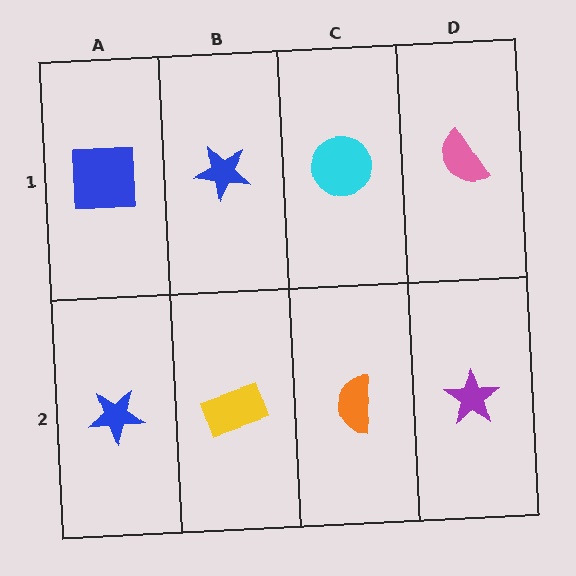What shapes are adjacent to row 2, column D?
A pink semicircle (row 1, column D), an orange semicircle (row 2, column C).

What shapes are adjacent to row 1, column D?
A purple star (row 2, column D), a cyan circle (row 1, column C).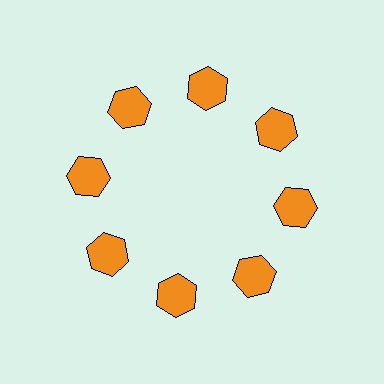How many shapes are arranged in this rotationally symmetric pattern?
There are 8 shapes, arranged in 8 groups of 1.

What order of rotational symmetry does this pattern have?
This pattern has 8-fold rotational symmetry.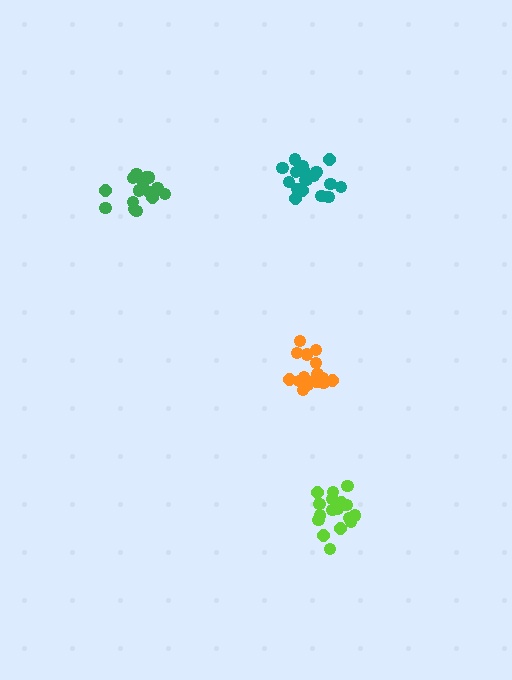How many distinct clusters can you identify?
There are 4 distinct clusters.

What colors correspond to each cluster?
The clusters are colored: green, teal, lime, orange.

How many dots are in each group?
Group 1: 17 dots, Group 2: 18 dots, Group 3: 17 dots, Group 4: 18 dots (70 total).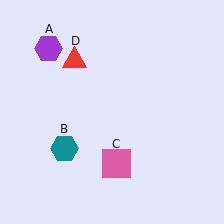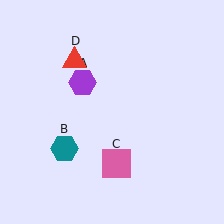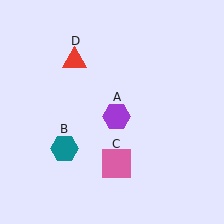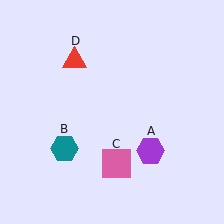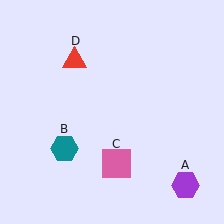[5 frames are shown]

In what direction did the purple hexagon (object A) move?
The purple hexagon (object A) moved down and to the right.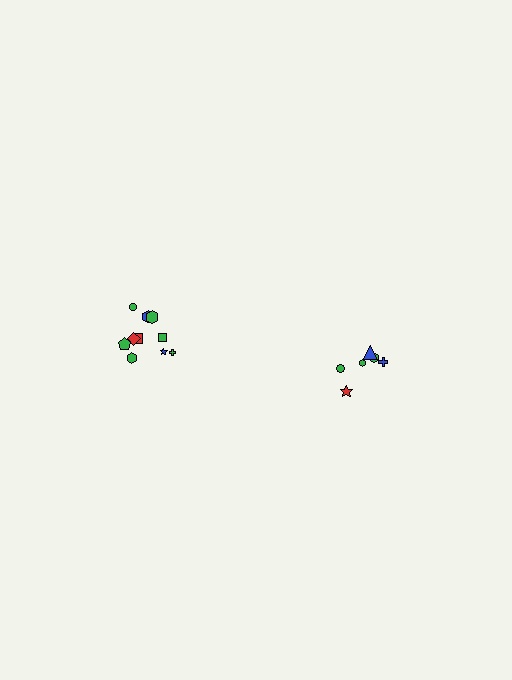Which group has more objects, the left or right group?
The left group.